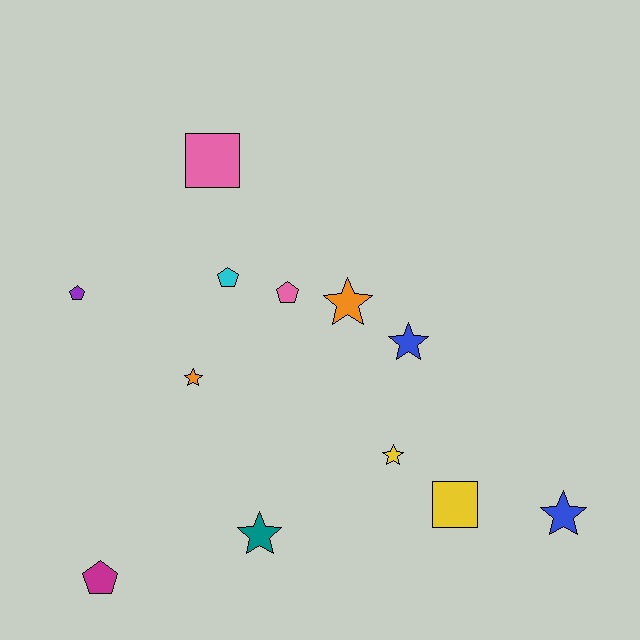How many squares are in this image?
There are 2 squares.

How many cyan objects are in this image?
There is 1 cyan object.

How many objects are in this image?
There are 12 objects.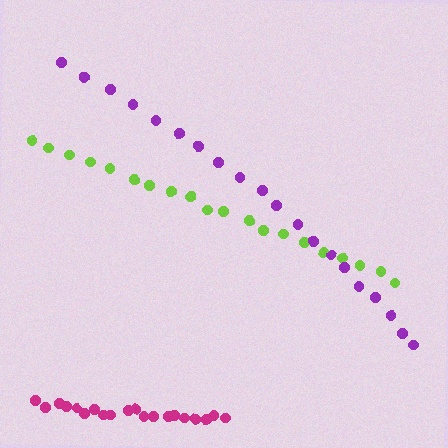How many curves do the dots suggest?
There are 3 distinct paths.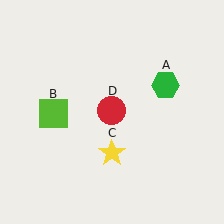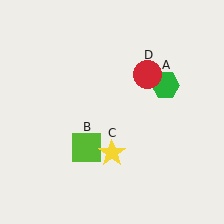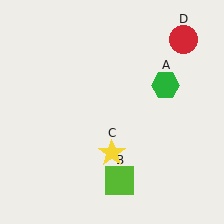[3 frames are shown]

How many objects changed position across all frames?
2 objects changed position: lime square (object B), red circle (object D).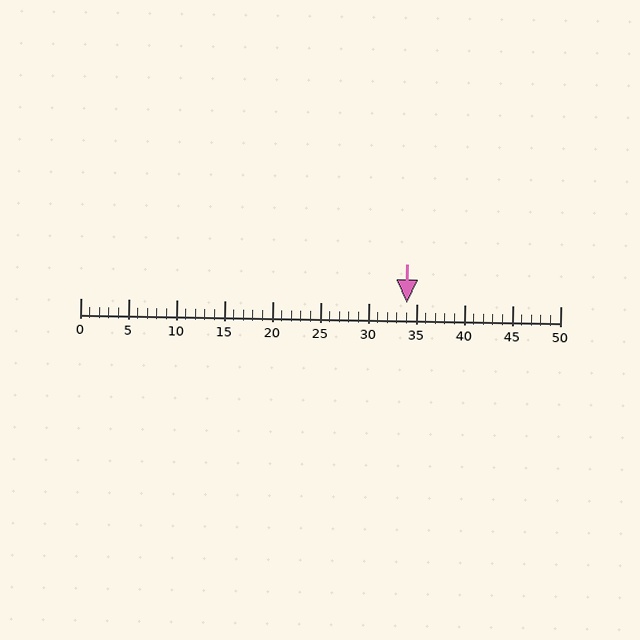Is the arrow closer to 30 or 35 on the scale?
The arrow is closer to 35.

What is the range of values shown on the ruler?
The ruler shows values from 0 to 50.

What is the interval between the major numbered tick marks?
The major tick marks are spaced 5 units apart.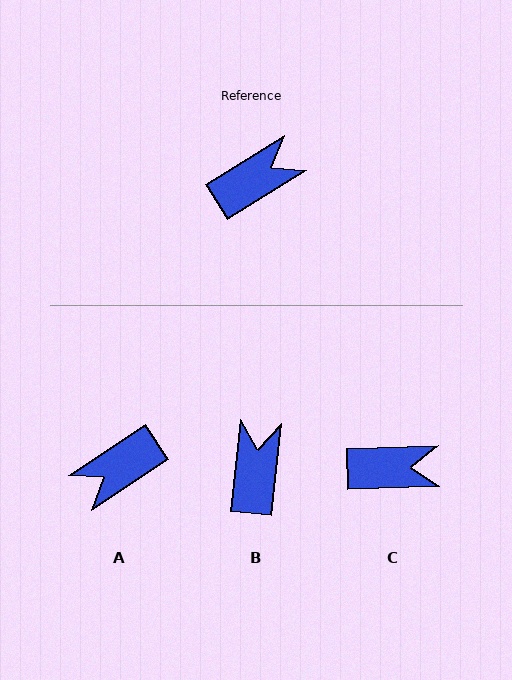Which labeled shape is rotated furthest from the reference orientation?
A, about 178 degrees away.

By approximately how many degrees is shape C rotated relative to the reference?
Approximately 30 degrees clockwise.